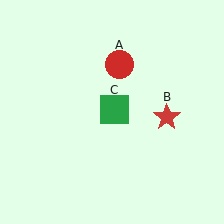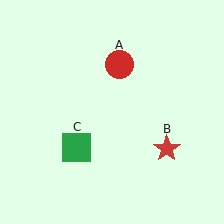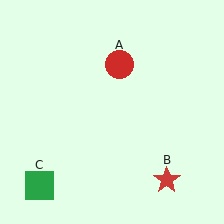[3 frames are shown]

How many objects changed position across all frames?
2 objects changed position: red star (object B), green square (object C).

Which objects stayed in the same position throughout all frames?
Red circle (object A) remained stationary.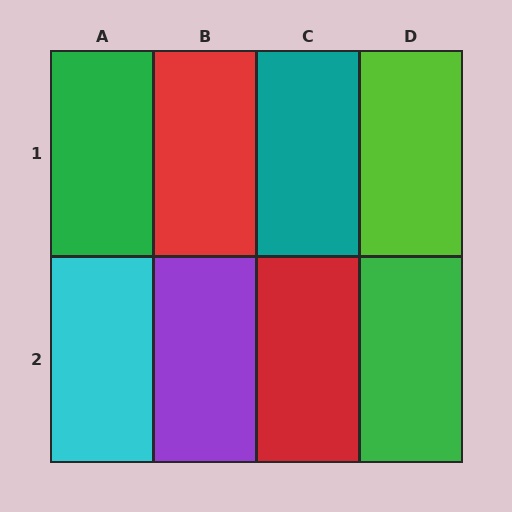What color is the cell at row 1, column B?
Red.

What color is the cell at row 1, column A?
Green.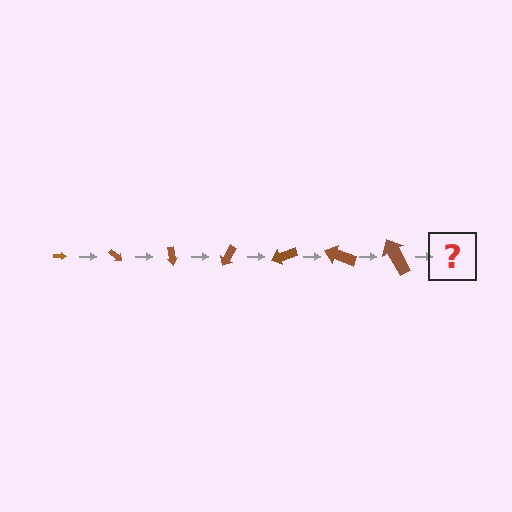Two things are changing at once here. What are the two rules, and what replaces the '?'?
The two rules are that the arrow grows larger each step and it rotates 40 degrees each step. The '?' should be an arrow, larger than the previous one and rotated 280 degrees from the start.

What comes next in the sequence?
The next element should be an arrow, larger than the previous one and rotated 280 degrees from the start.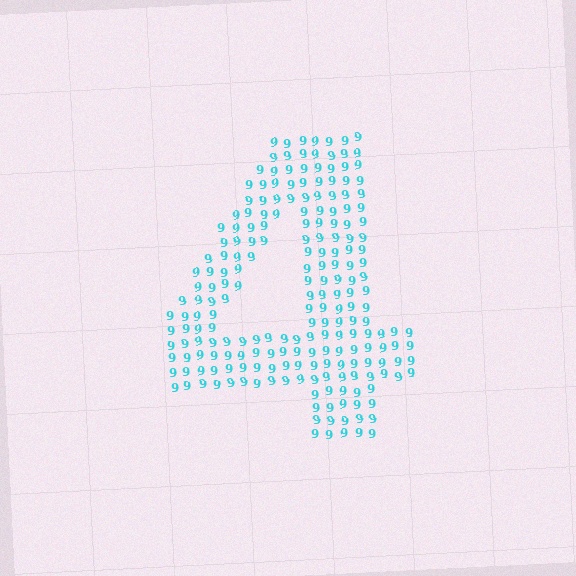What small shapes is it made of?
It is made of small digit 9's.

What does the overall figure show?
The overall figure shows the digit 4.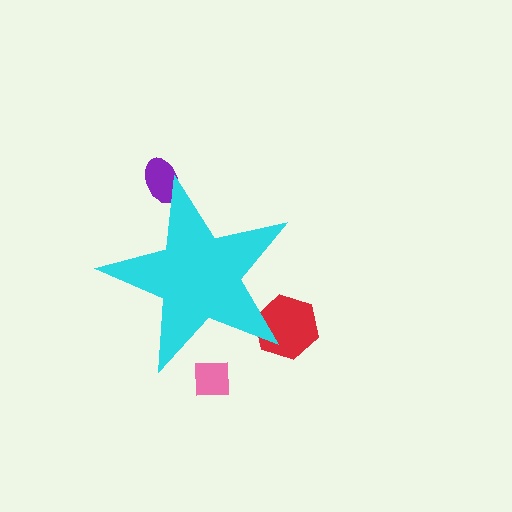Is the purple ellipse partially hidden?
Yes, the purple ellipse is partially hidden behind the cyan star.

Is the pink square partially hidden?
Yes, the pink square is partially hidden behind the cyan star.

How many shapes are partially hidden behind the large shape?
3 shapes are partially hidden.